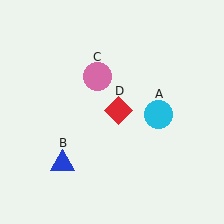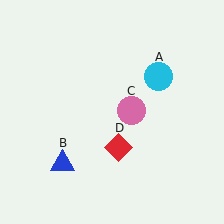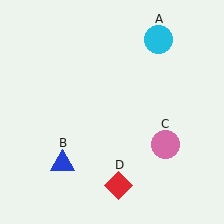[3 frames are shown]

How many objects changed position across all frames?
3 objects changed position: cyan circle (object A), pink circle (object C), red diamond (object D).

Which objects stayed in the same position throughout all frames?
Blue triangle (object B) remained stationary.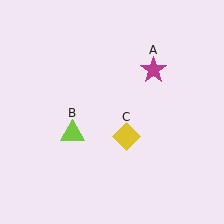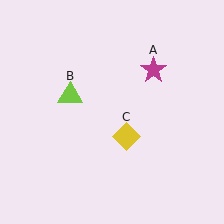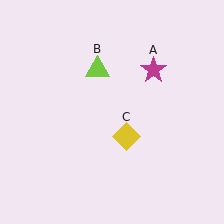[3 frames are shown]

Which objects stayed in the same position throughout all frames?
Magenta star (object A) and yellow diamond (object C) remained stationary.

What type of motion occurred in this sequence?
The lime triangle (object B) rotated clockwise around the center of the scene.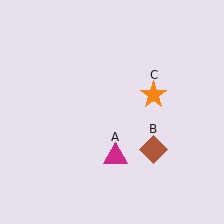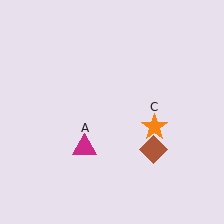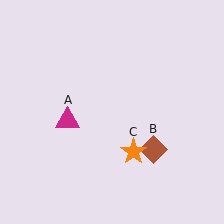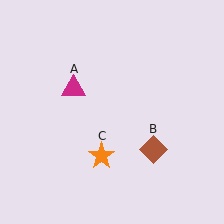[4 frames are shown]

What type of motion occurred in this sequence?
The magenta triangle (object A), orange star (object C) rotated clockwise around the center of the scene.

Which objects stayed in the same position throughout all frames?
Brown diamond (object B) remained stationary.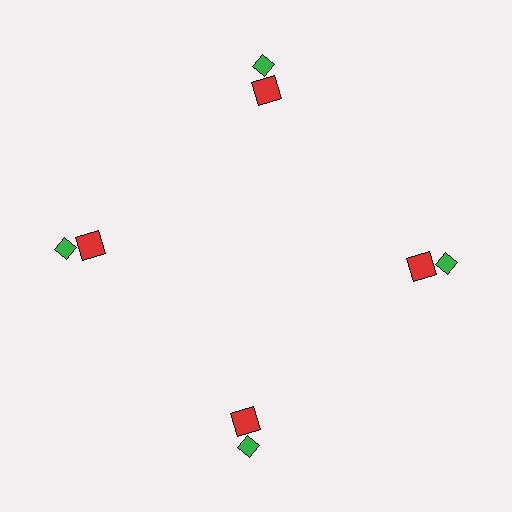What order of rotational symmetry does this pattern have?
This pattern has 4-fold rotational symmetry.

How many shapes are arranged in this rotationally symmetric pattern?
There are 8 shapes, arranged in 4 groups of 2.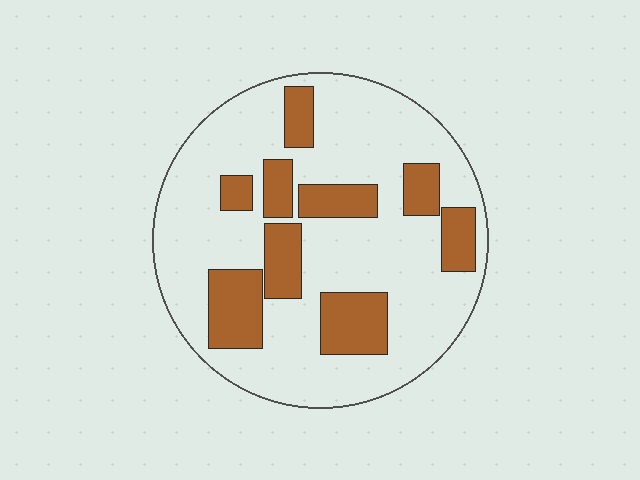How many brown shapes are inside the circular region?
9.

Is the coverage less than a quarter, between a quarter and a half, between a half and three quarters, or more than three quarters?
Between a quarter and a half.